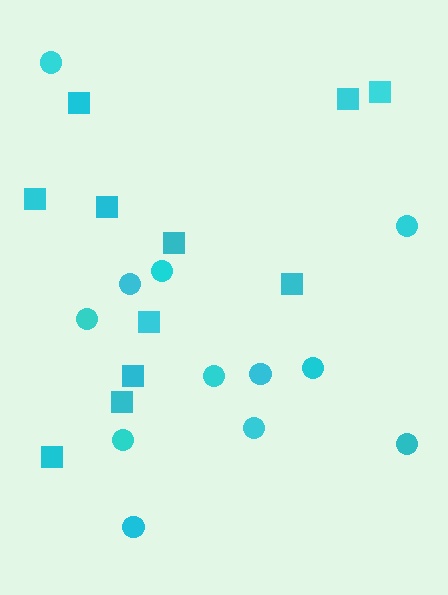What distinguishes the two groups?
There are 2 groups: one group of circles (12) and one group of squares (11).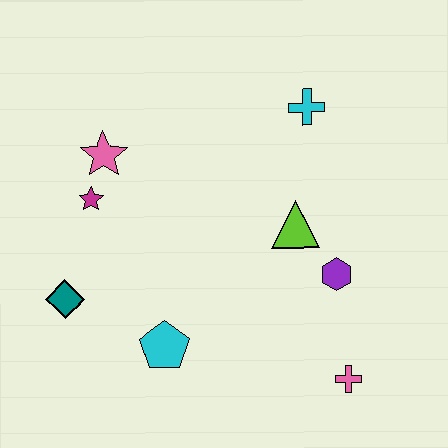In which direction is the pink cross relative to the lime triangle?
The pink cross is below the lime triangle.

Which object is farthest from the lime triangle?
The teal diamond is farthest from the lime triangle.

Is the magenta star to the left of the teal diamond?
No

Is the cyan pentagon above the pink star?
No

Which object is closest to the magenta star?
The pink star is closest to the magenta star.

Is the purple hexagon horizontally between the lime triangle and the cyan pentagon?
No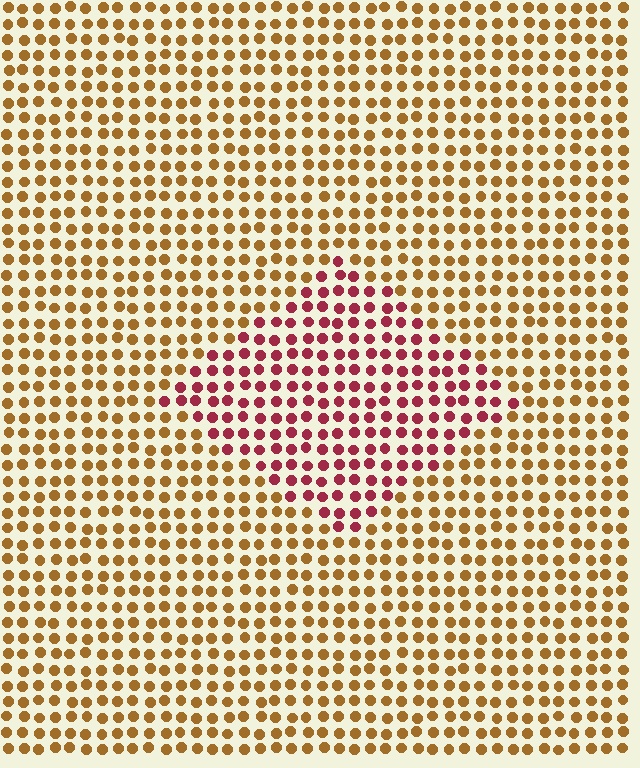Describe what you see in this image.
The image is filled with small brown elements in a uniform arrangement. A diamond-shaped region is visible where the elements are tinted to a slightly different hue, forming a subtle color boundary.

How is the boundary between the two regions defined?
The boundary is defined purely by a slight shift in hue (about 50 degrees). Spacing, size, and orientation are identical on both sides.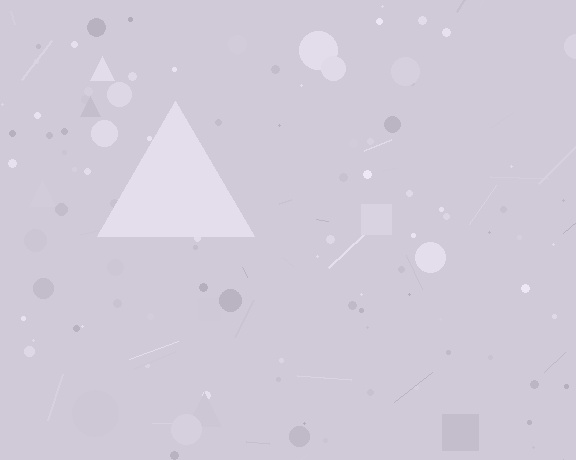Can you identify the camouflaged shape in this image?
The camouflaged shape is a triangle.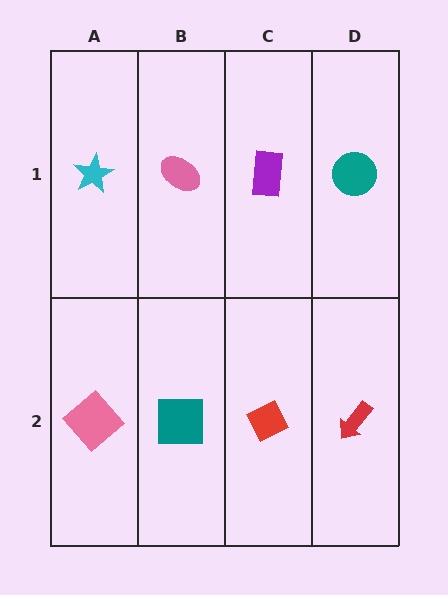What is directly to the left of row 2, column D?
A red diamond.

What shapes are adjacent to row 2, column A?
A cyan star (row 1, column A), a teal square (row 2, column B).